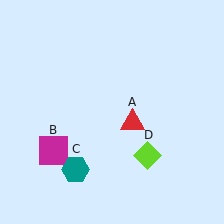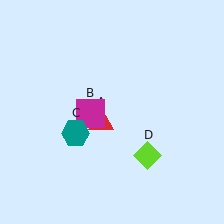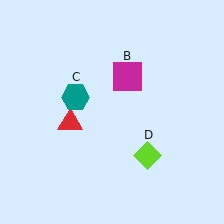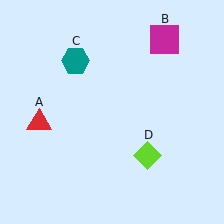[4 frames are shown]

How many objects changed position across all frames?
3 objects changed position: red triangle (object A), magenta square (object B), teal hexagon (object C).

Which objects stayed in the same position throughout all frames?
Lime diamond (object D) remained stationary.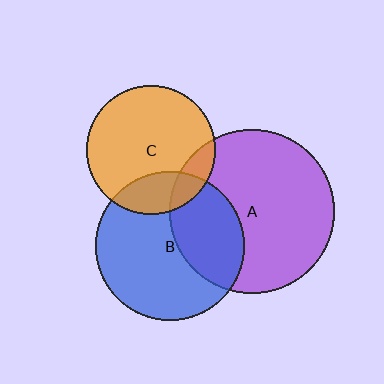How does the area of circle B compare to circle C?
Approximately 1.3 times.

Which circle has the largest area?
Circle A (purple).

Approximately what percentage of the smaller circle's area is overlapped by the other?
Approximately 15%.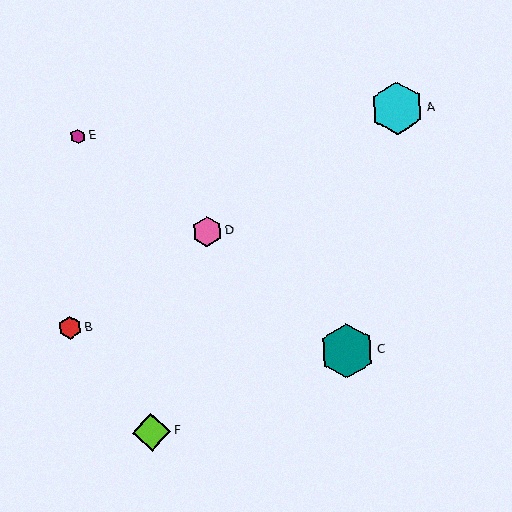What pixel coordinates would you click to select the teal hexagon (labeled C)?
Click at (347, 351) to select the teal hexagon C.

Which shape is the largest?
The teal hexagon (labeled C) is the largest.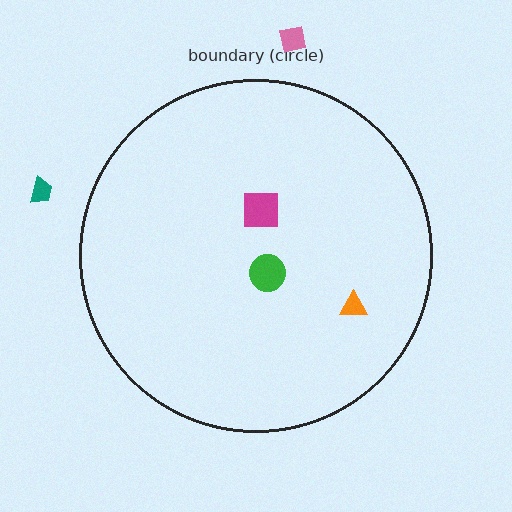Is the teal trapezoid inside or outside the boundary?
Outside.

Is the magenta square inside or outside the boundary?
Inside.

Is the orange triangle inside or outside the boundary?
Inside.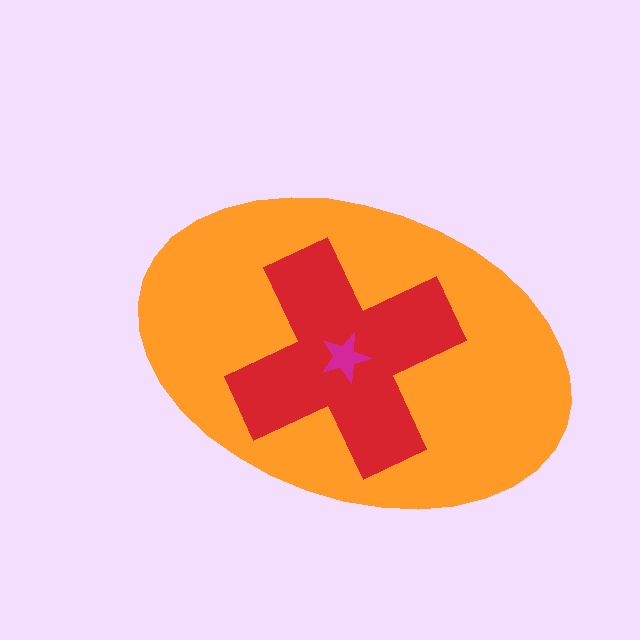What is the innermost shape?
The magenta star.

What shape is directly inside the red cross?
The magenta star.